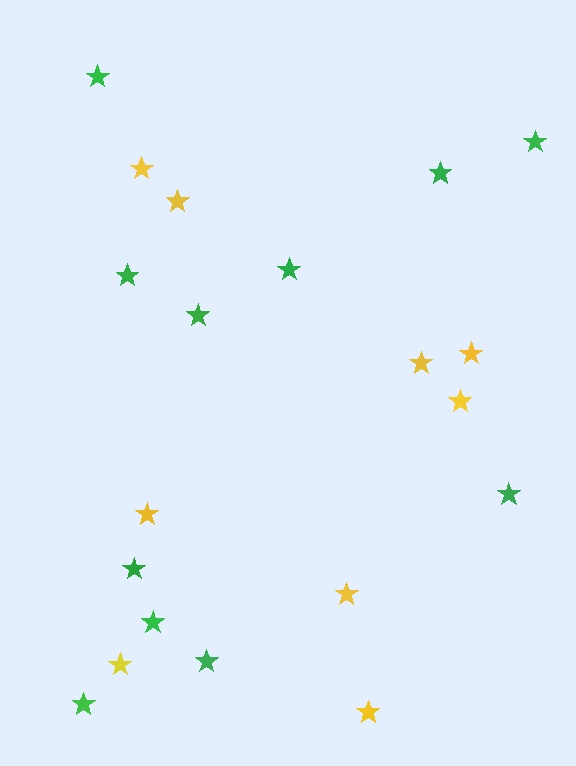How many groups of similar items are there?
There are 2 groups: one group of green stars (11) and one group of yellow stars (9).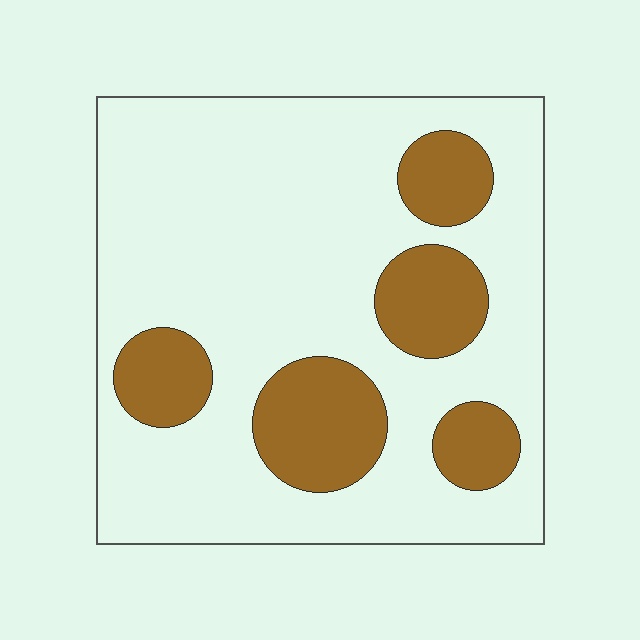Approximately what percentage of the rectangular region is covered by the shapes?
Approximately 25%.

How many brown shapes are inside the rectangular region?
5.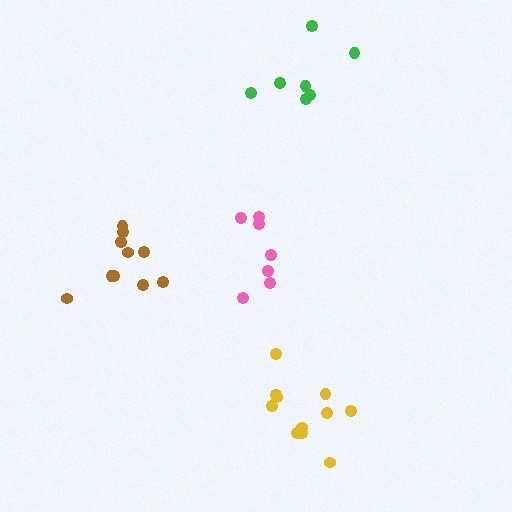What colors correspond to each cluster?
The clusters are colored: yellow, pink, brown, green.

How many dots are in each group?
Group 1: 11 dots, Group 2: 7 dots, Group 3: 10 dots, Group 4: 7 dots (35 total).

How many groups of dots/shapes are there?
There are 4 groups.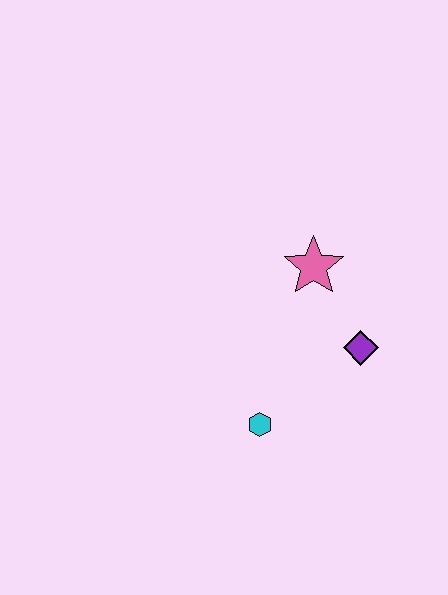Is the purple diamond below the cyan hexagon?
No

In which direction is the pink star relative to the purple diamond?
The pink star is above the purple diamond.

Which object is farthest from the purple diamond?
The cyan hexagon is farthest from the purple diamond.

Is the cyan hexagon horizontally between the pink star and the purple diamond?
No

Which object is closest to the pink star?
The purple diamond is closest to the pink star.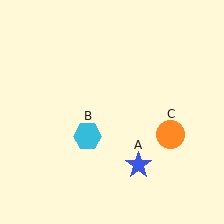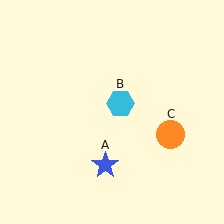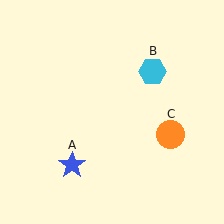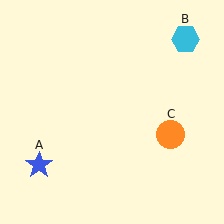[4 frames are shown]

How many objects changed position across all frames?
2 objects changed position: blue star (object A), cyan hexagon (object B).